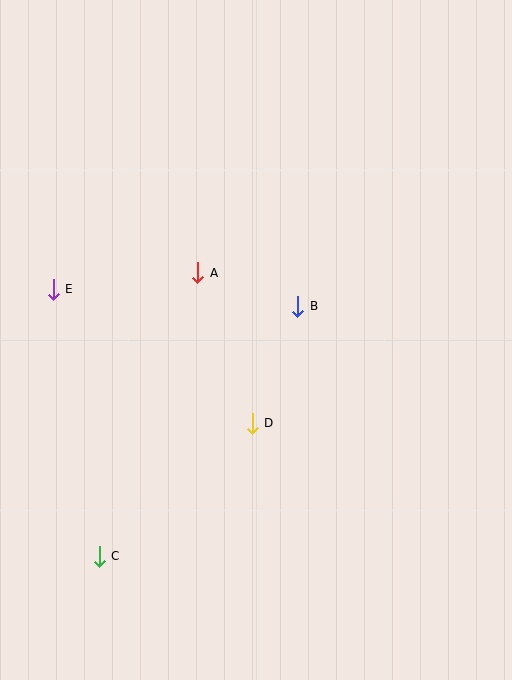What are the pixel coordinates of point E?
Point E is at (53, 289).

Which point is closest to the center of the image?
Point B at (298, 306) is closest to the center.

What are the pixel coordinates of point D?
Point D is at (252, 423).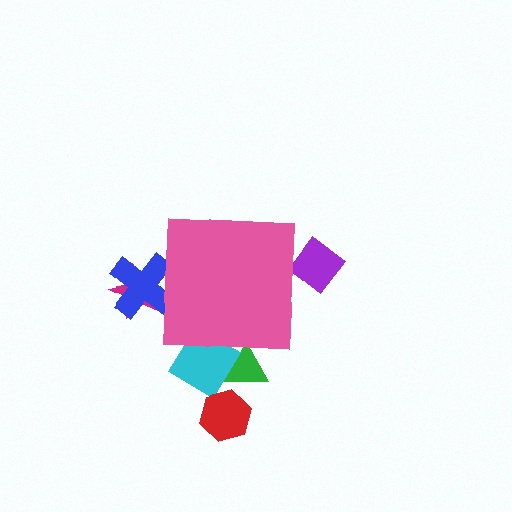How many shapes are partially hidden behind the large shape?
5 shapes are partially hidden.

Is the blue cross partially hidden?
Yes, the blue cross is partially hidden behind the pink square.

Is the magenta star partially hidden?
Yes, the magenta star is partially hidden behind the pink square.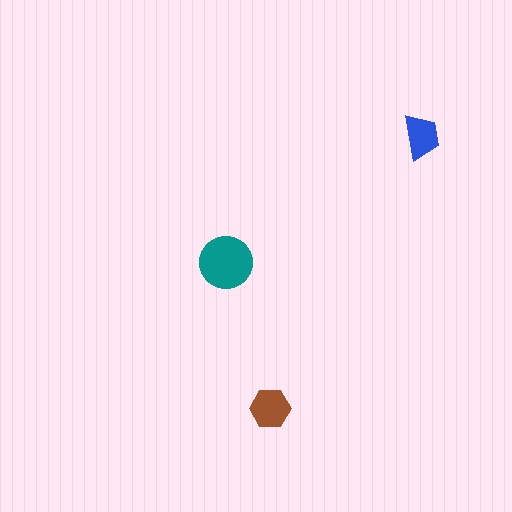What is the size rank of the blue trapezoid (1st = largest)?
3rd.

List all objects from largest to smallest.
The teal circle, the brown hexagon, the blue trapezoid.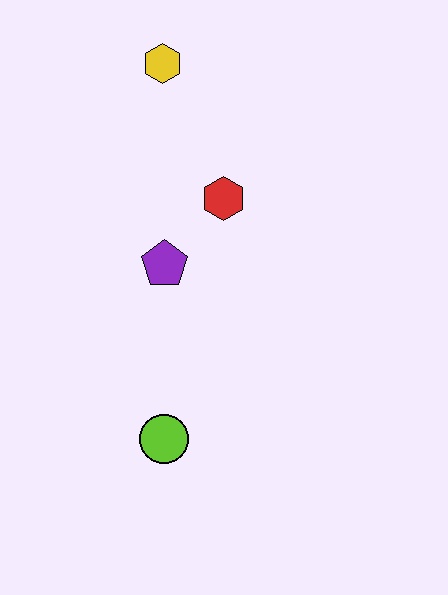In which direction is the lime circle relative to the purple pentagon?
The lime circle is below the purple pentagon.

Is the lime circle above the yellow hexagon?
No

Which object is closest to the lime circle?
The purple pentagon is closest to the lime circle.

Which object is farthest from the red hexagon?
The lime circle is farthest from the red hexagon.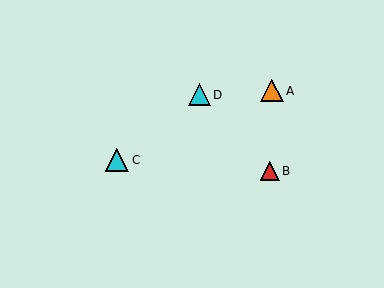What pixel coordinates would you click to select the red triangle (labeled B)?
Click at (270, 171) to select the red triangle B.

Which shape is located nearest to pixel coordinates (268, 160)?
The red triangle (labeled B) at (270, 171) is nearest to that location.